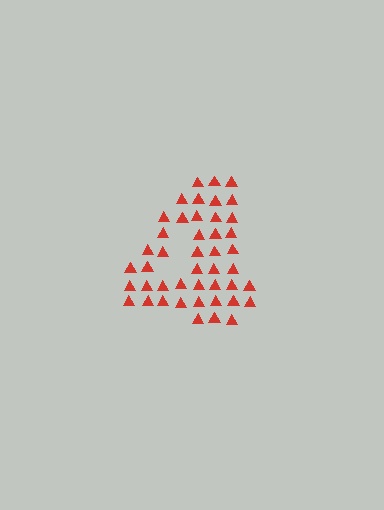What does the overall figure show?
The overall figure shows the digit 4.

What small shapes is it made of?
It is made of small triangles.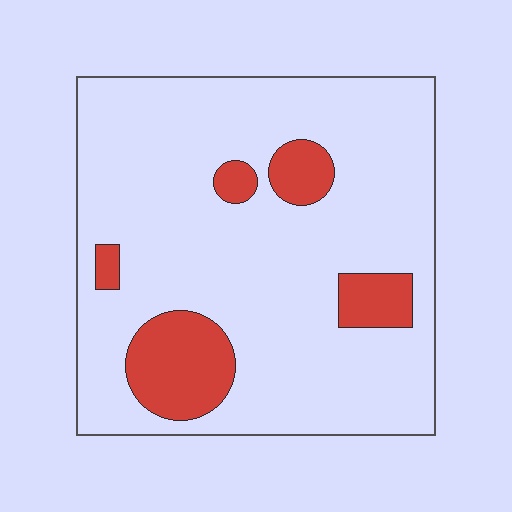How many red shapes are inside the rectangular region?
5.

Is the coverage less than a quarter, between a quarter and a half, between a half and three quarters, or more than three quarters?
Less than a quarter.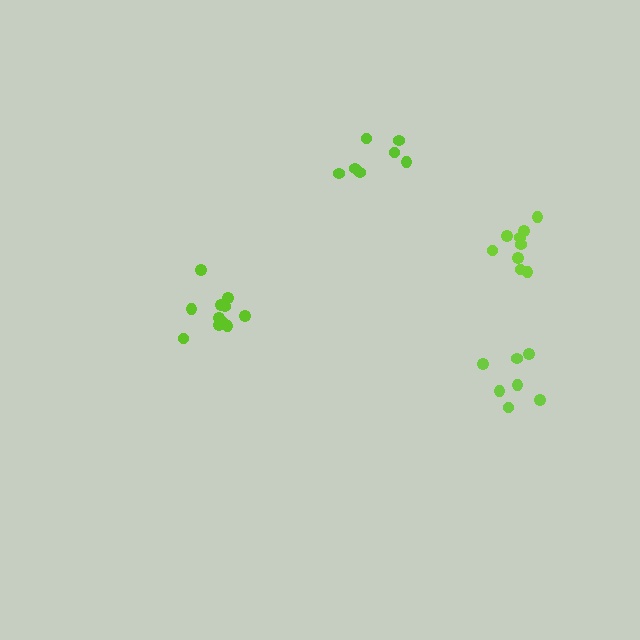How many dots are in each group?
Group 1: 9 dots, Group 2: 12 dots, Group 3: 7 dots, Group 4: 7 dots (35 total).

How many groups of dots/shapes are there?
There are 4 groups.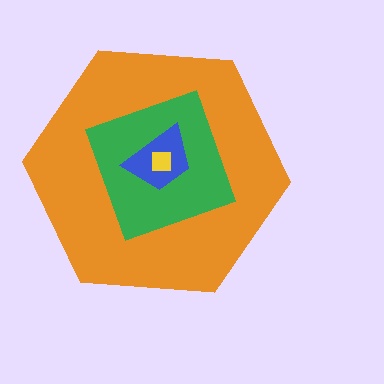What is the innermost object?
The yellow square.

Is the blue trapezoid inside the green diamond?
Yes.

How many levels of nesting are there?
4.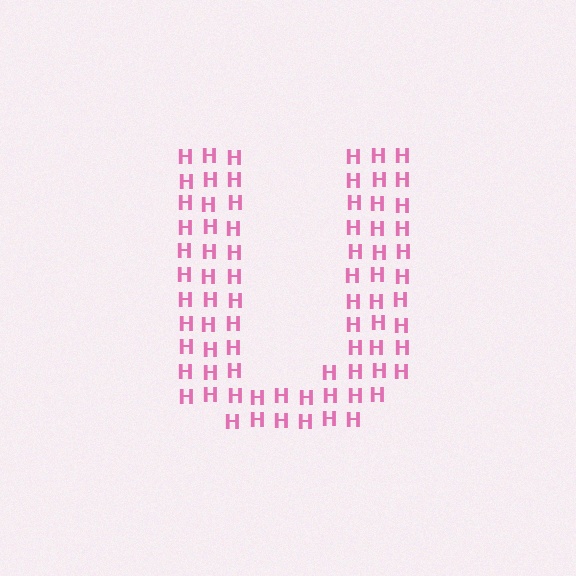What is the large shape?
The large shape is the letter U.